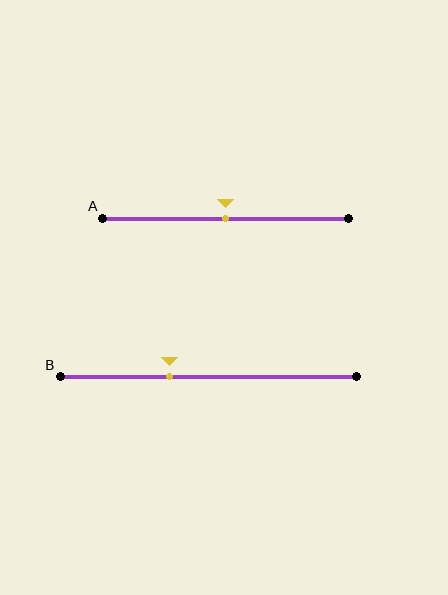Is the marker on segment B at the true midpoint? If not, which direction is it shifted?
No, the marker on segment B is shifted to the left by about 13% of the segment length.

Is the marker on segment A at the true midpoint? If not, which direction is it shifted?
Yes, the marker on segment A is at the true midpoint.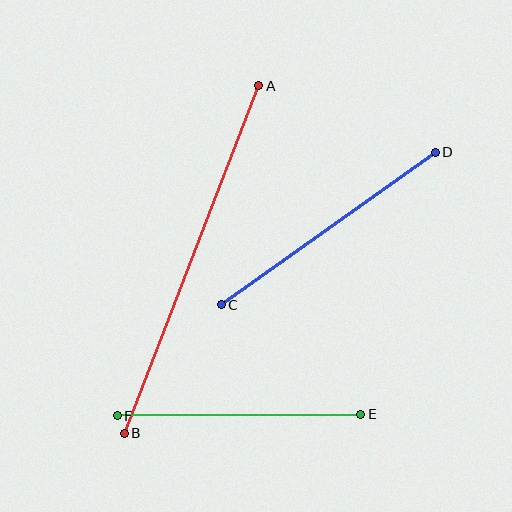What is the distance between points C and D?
The distance is approximately 263 pixels.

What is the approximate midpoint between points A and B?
The midpoint is at approximately (192, 260) pixels.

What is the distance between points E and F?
The distance is approximately 244 pixels.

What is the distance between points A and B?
The distance is approximately 373 pixels.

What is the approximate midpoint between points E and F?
The midpoint is at approximately (239, 415) pixels.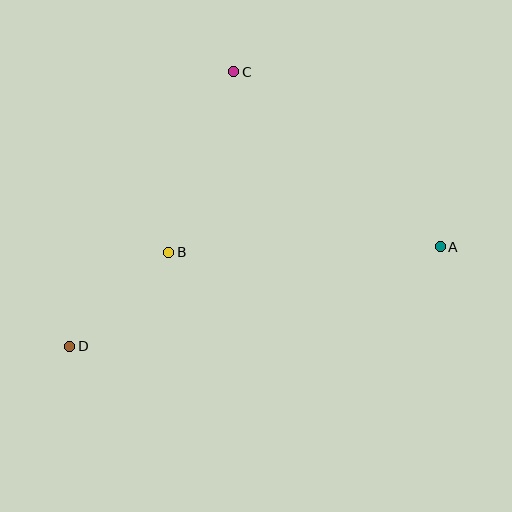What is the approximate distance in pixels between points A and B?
The distance between A and B is approximately 271 pixels.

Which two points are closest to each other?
Points B and D are closest to each other.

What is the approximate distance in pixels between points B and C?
The distance between B and C is approximately 192 pixels.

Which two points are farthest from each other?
Points A and D are farthest from each other.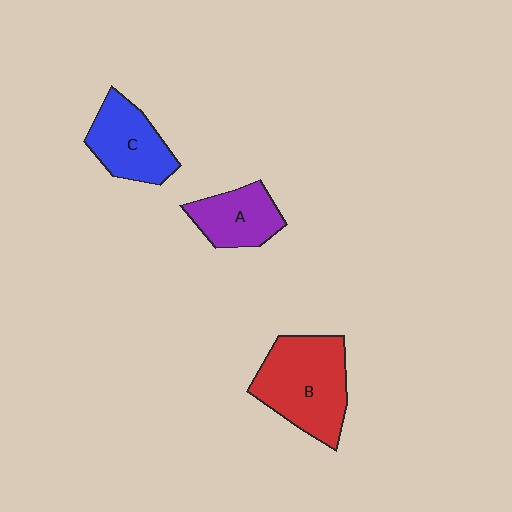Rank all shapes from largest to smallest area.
From largest to smallest: B (red), C (blue), A (purple).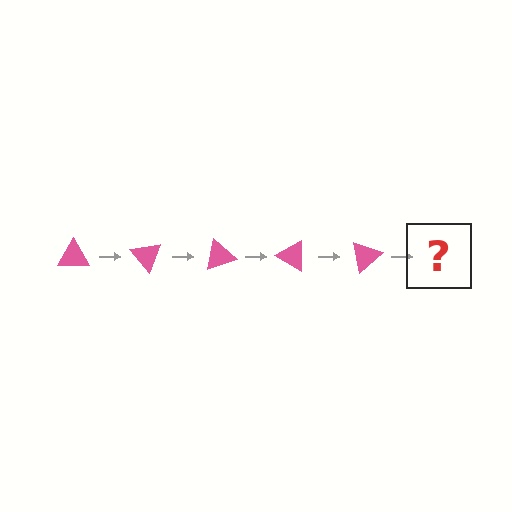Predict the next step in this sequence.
The next step is a pink triangle rotated 250 degrees.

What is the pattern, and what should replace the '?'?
The pattern is that the triangle rotates 50 degrees each step. The '?' should be a pink triangle rotated 250 degrees.